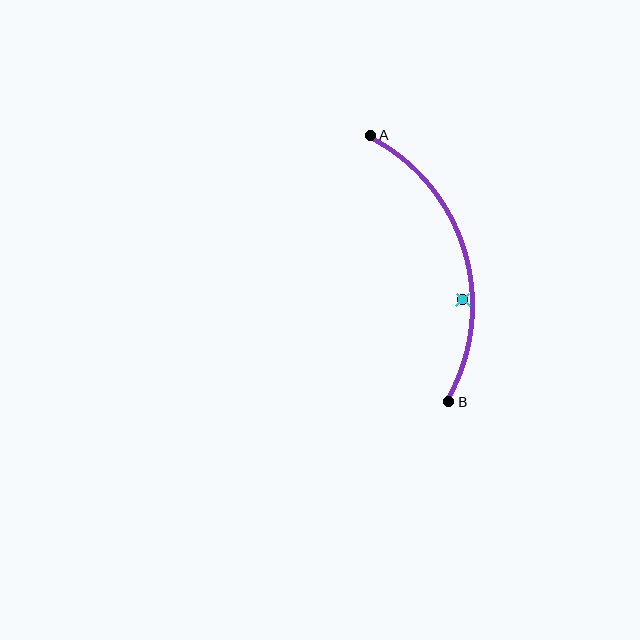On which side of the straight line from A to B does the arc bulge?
The arc bulges to the right of the straight line connecting A and B.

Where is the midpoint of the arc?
The arc midpoint is the point on the curve farthest from the straight line joining A and B. It sits to the right of that line.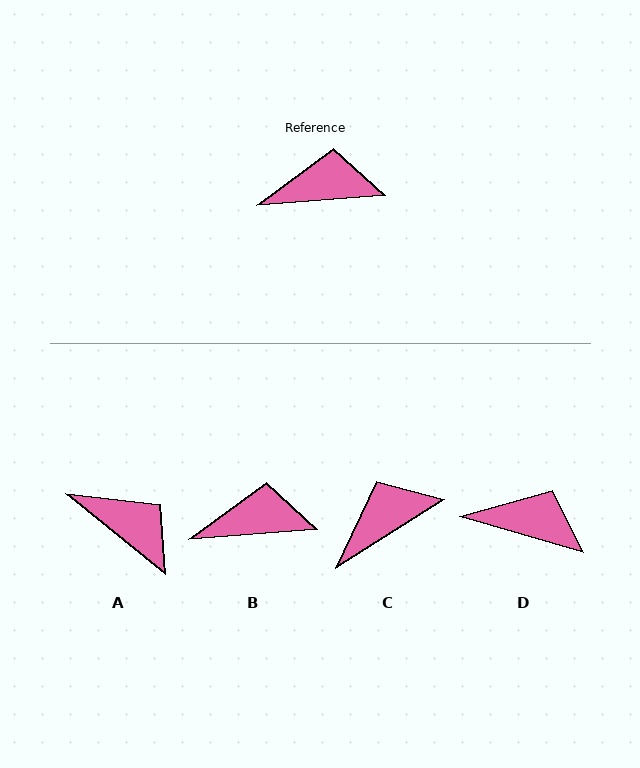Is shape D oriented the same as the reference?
No, it is off by about 21 degrees.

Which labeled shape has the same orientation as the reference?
B.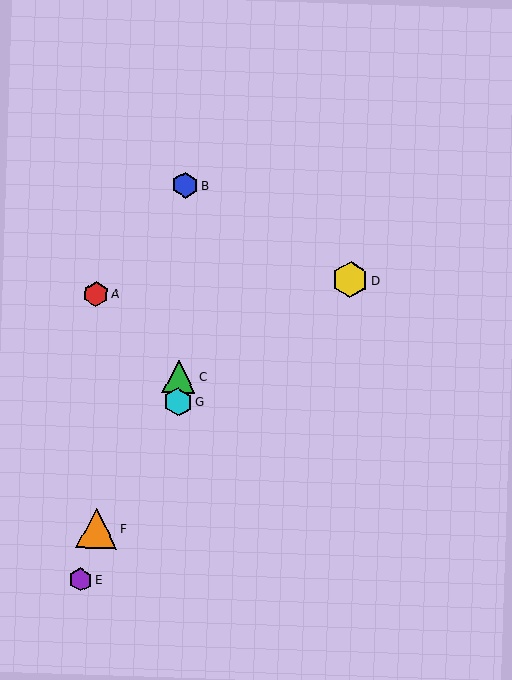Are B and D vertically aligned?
No, B is at x≈185 and D is at x≈350.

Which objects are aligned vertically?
Objects B, C, G are aligned vertically.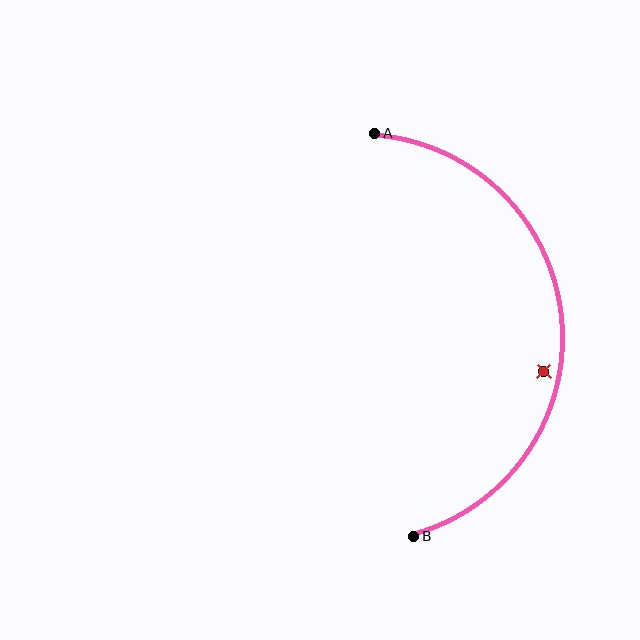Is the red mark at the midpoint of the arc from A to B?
No — the red mark does not lie on the arc at all. It sits slightly inside the curve.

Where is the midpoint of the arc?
The arc midpoint is the point on the curve farthest from the straight line joining A and B. It sits to the right of that line.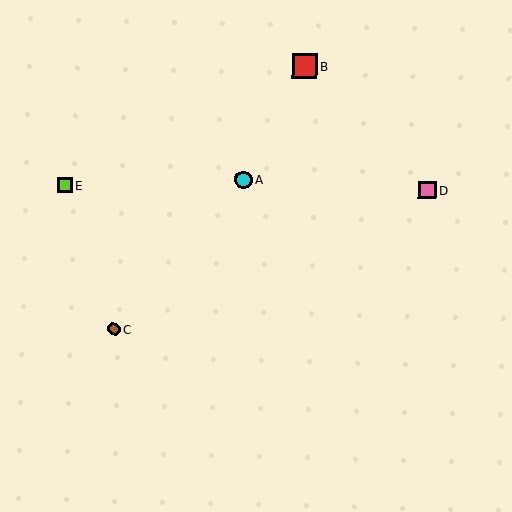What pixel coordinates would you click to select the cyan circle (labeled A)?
Click at (244, 180) to select the cyan circle A.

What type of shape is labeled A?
Shape A is a cyan circle.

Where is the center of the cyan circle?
The center of the cyan circle is at (244, 180).